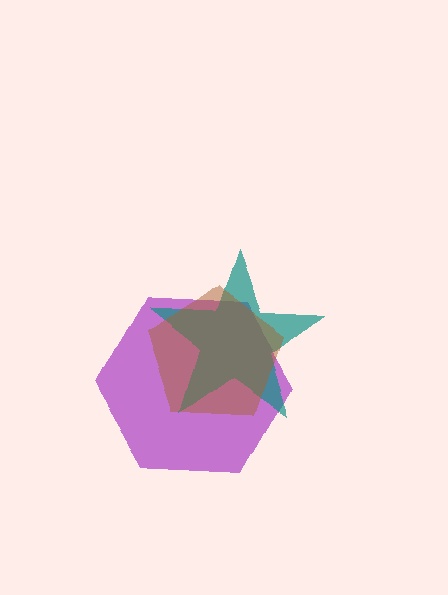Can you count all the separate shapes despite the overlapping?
Yes, there are 3 separate shapes.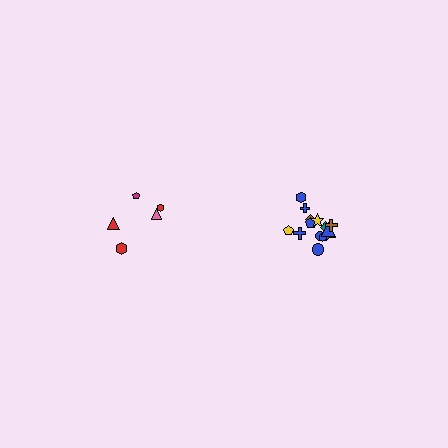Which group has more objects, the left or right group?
The right group.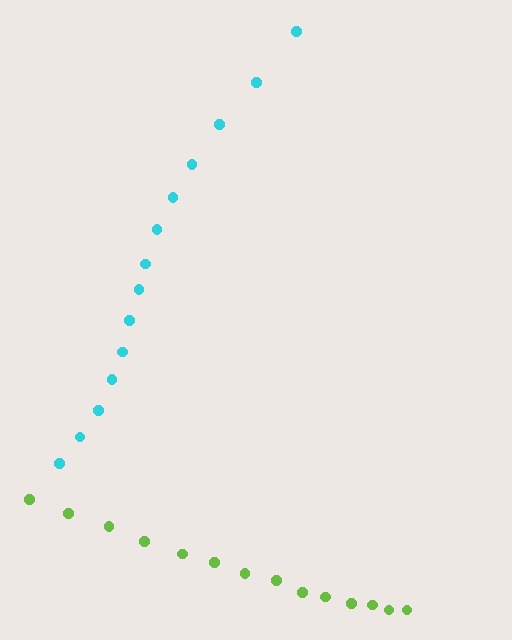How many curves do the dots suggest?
There are 2 distinct paths.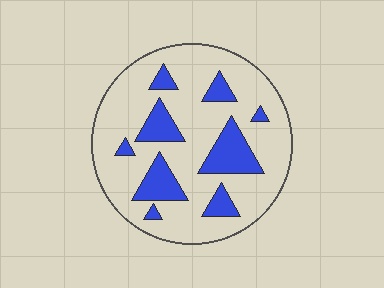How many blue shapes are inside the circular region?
9.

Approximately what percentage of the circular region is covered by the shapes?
Approximately 20%.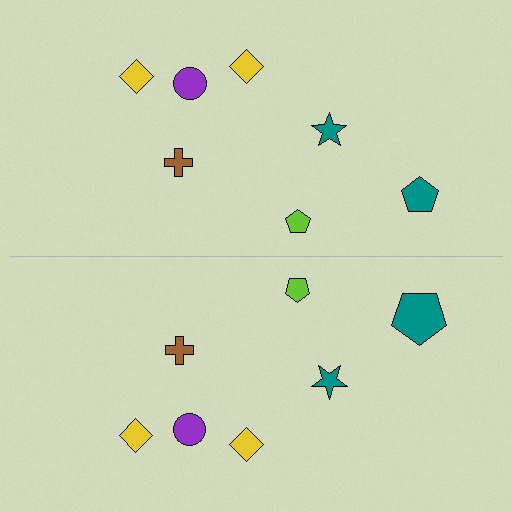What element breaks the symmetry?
The teal pentagon on the bottom side has a different size than its mirror counterpart.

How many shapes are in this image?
There are 14 shapes in this image.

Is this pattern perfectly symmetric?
No, the pattern is not perfectly symmetric. The teal pentagon on the bottom side has a different size than its mirror counterpart.